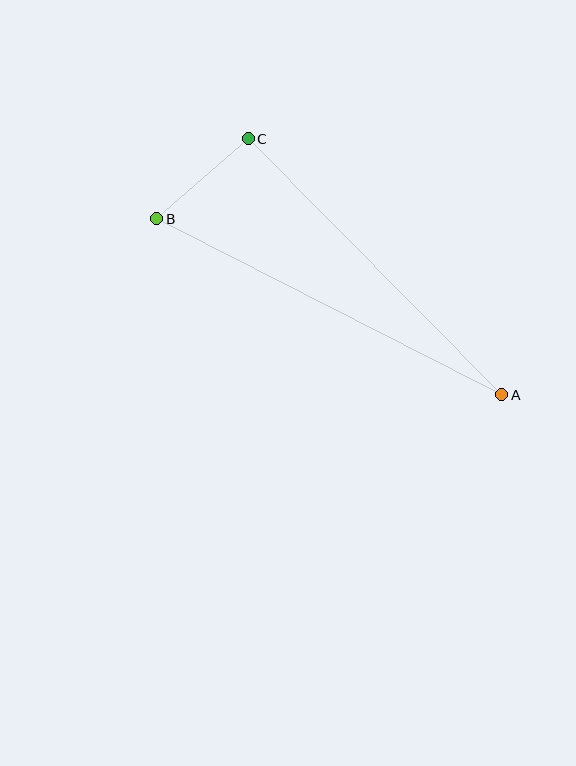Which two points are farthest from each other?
Points A and B are farthest from each other.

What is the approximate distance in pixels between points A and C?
The distance between A and C is approximately 360 pixels.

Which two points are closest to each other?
Points B and C are closest to each other.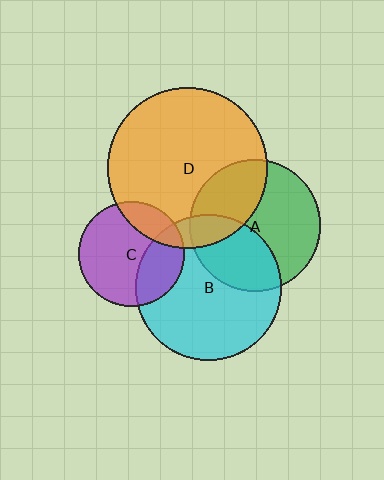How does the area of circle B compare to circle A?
Approximately 1.2 times.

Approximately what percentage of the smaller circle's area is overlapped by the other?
Approximately 35%.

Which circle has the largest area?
Circle D (orange).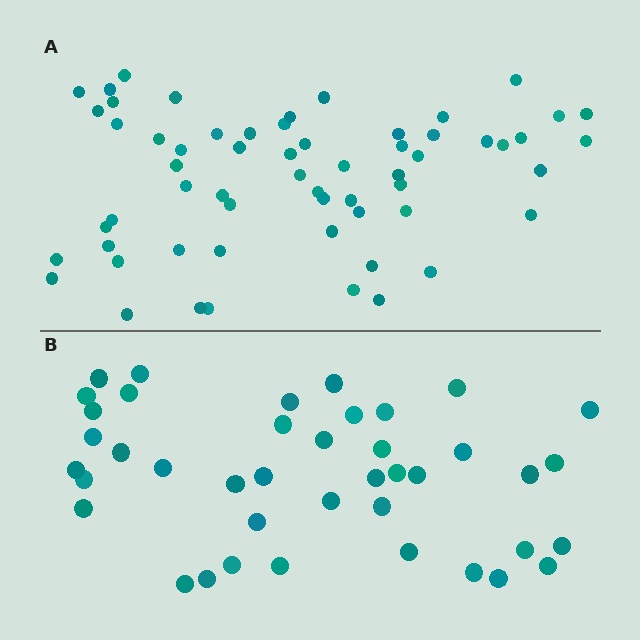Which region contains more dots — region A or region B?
Region A (the top region) has more dots.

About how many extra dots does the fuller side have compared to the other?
Region A has approximately 20 more dots than region B.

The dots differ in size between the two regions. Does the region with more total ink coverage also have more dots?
No. Region B has more total ink coverage because its dots are larger, but region A actually contains more individual dots. Total area can be misleading — the number of items is what matters here.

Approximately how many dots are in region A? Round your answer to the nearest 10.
About 60 dots.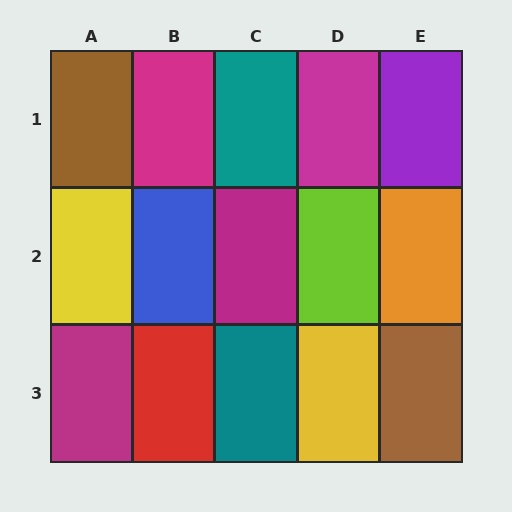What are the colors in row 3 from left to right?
Magenta, red, teal, yellow, brown.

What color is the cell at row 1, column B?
Magenta.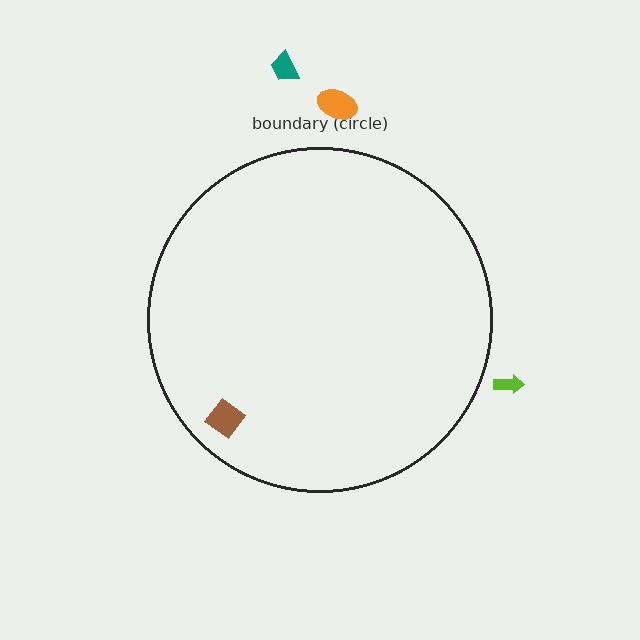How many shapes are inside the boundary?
1 inside, 3 outside.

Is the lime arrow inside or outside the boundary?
Outside.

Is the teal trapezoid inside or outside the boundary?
Outside.